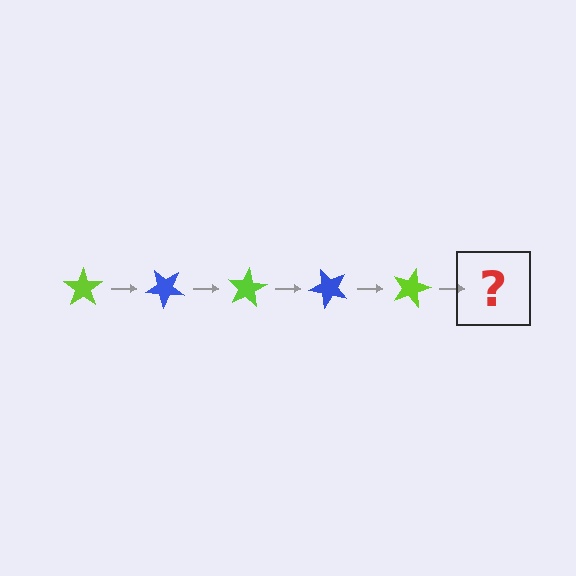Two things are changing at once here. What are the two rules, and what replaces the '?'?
The two rules are that it rotates 40 degrees each step and the color cycles through lime and blue. The '?' should be a blue star, rotated 200 degrees from the start.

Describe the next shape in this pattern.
It should be a blue star, rotated 200 degrees from the start.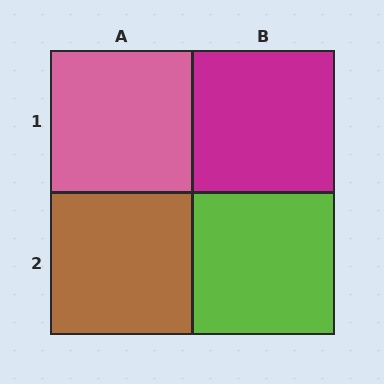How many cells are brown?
1 cell is brown.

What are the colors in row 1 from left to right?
Pink, magenta.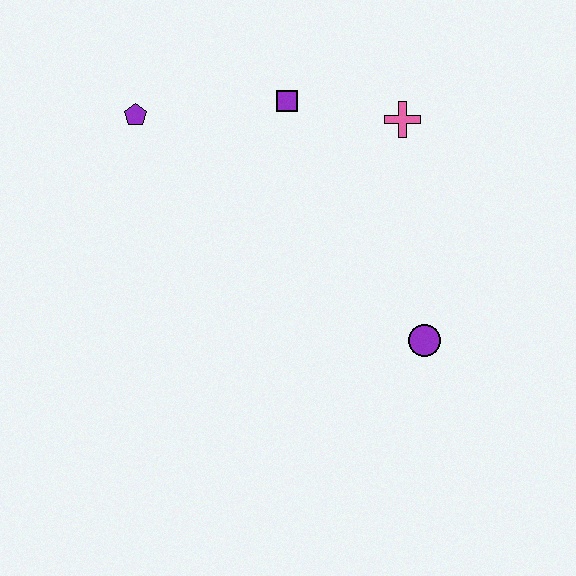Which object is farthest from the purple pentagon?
The purple circle is farthest from the purple pentagon.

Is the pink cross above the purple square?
No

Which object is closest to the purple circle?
The pink cross is closest to the purple circle.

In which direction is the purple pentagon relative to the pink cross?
The purple pentagon is to the left of the pink cross.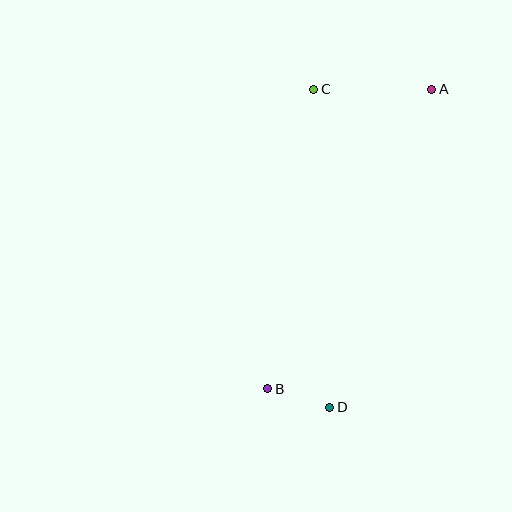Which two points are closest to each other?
Points B and D are closest to each other.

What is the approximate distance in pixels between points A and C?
The distance between A and C is approximately 118 pixels.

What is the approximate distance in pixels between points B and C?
The distance between B and C is approximately 303 pixels.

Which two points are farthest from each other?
Points A and B are farthest from each other.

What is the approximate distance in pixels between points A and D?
The distance between A and D is approximately 334 pixels.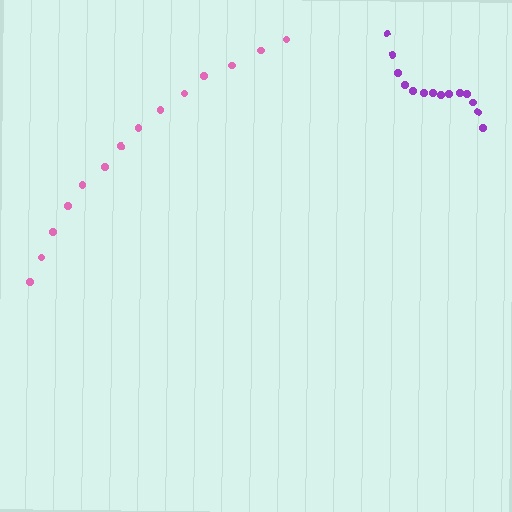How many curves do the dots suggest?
There are 2 distinct paths.